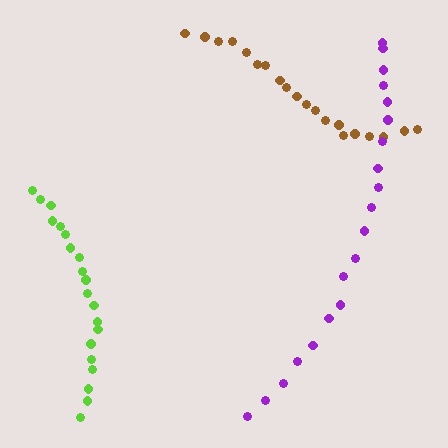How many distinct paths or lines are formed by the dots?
There are 3 distinct paths.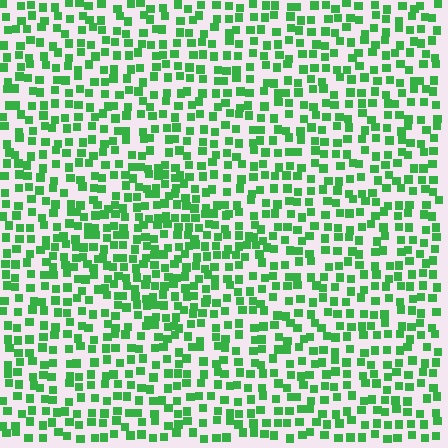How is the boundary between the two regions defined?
The boundary is defined by a change in element density (approximately 1.5x ratio). All elements are the same color, size, and shape.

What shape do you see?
I see a diamond.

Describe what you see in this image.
The image contains small green elements arranged at two different densities. A diamond-shaped region is visible where the elements are more densely packed than the surrounding area.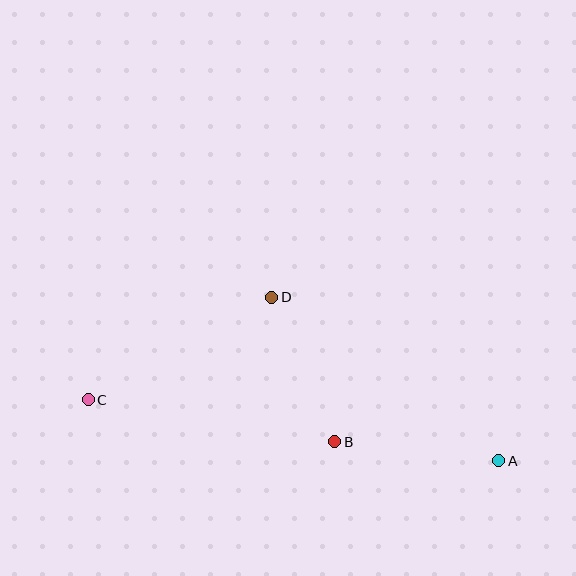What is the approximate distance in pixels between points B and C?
The distance between B and C is approximately 250 pixels.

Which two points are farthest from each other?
Points A and C are farthest from each other.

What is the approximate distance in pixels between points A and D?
The distance between A and D is approximately 280 pixels.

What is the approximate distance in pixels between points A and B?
The distance between A and B is approximately 165 pixels.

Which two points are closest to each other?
Points B and D are closest to each other.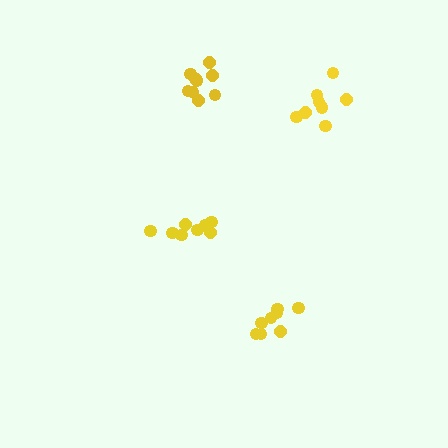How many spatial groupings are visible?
There are 4 spatial groupings.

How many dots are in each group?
Group 1: 8 dots, Group 2: 8 dots, Group 3: 9 dots, Group 4: 8 dots (33 total).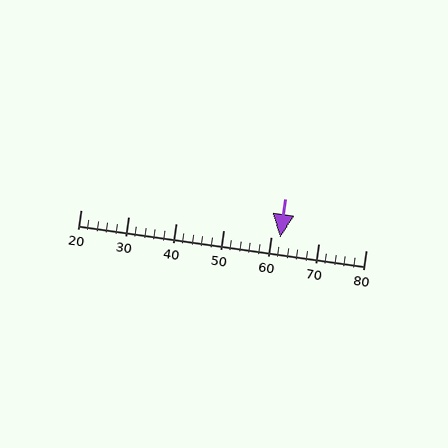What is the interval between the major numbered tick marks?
The major tick marks are spaced 10 units apart.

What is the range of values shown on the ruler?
The ruler shows values from 20 to 80.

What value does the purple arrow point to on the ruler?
The purple arrow points to approximately 62.